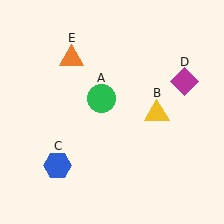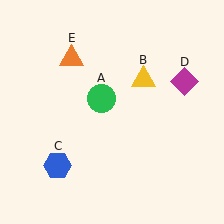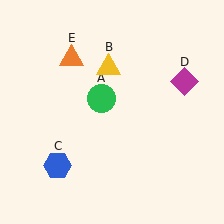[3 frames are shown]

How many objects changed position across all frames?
1 object changed position: yellow triangle (object B).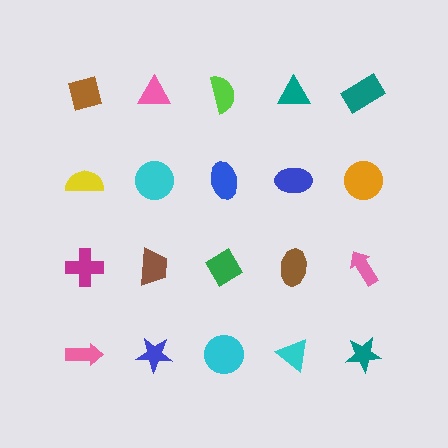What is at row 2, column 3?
A blue ellipse.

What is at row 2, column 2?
A cyan circle.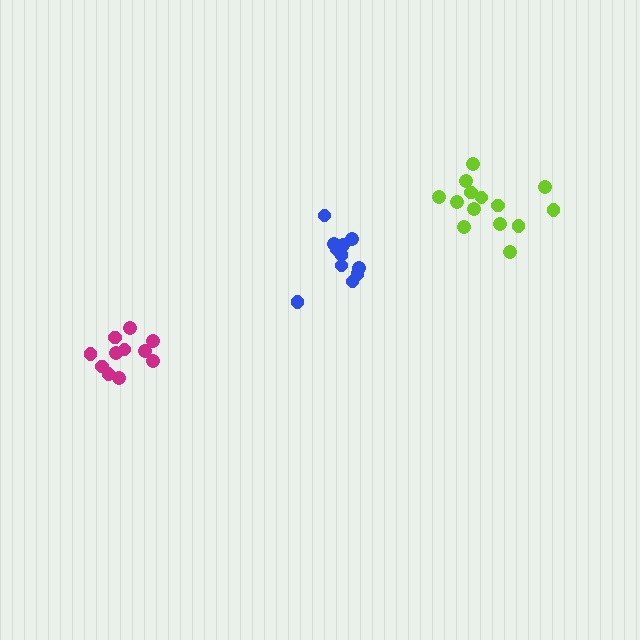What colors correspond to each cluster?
The clusters are colored: magenta, blue, lime.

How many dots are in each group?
Group 1: 11 dots, Group 2: 11 dots, Group 3: 14 dots (36 total).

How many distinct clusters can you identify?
There are 3 distinct clusters.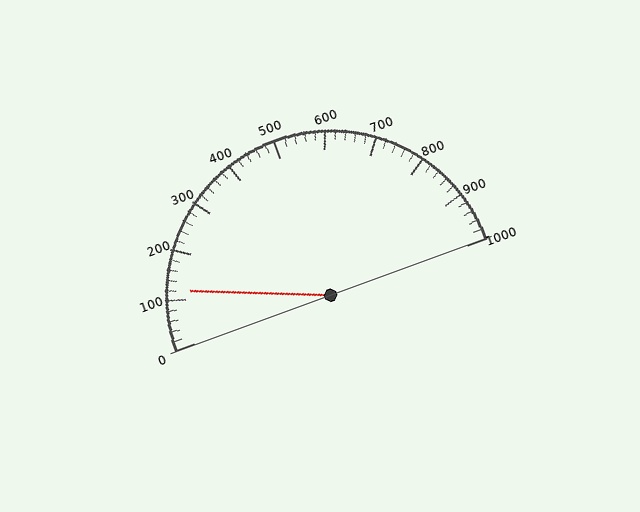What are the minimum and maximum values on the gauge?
The gauge ranges from 0 to 1000.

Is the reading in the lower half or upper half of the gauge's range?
The reading is in the lower half of the range (0 to 1000).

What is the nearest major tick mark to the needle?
The nearest major tick mark is 100.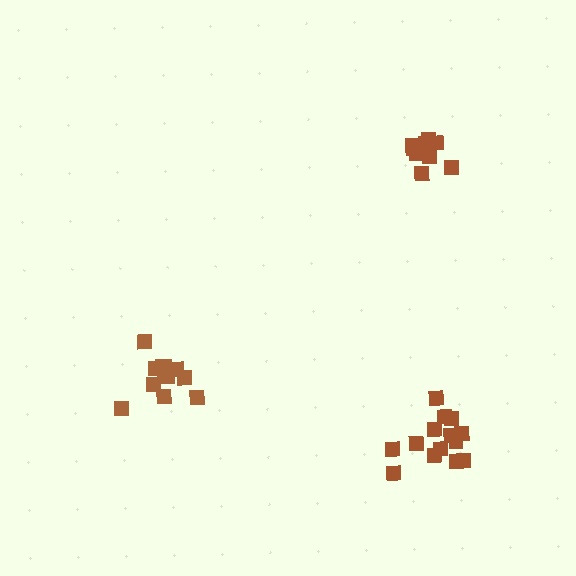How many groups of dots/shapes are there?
There are 3 groups.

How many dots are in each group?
Group 1: 12 dots, Group 2: 9 dots, Group 3: 14 dots (35 total).